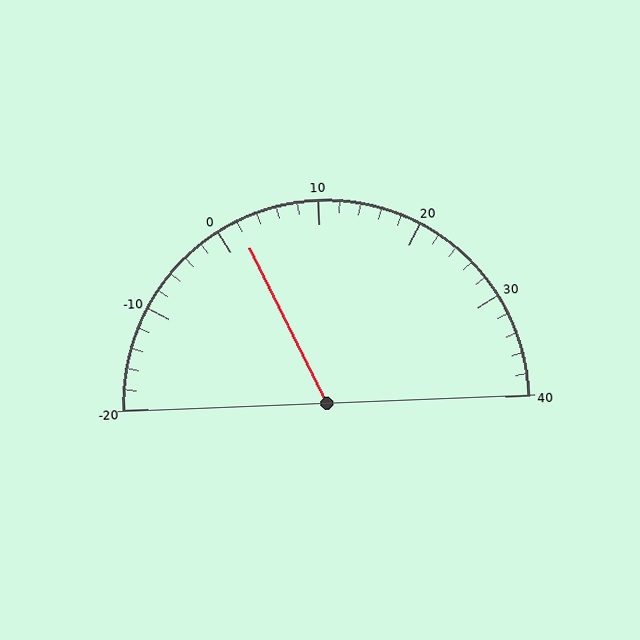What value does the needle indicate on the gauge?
The needle indicates approximately 2.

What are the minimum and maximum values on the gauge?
The gauge ranges from -20 to 40.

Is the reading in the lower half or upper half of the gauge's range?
The reading is in the lower half of the range (-20 to 40).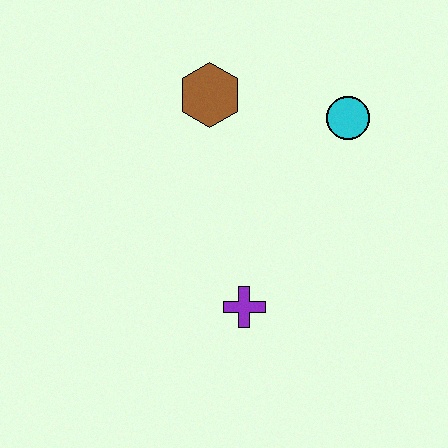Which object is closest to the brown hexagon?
The cyan circle is closest to the brown hexagon.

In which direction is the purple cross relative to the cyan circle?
The purple cross is below the cyan circle.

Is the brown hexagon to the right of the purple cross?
No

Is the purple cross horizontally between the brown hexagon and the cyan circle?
Yes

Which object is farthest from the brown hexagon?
The purple cross is farthest from the brown hexagon.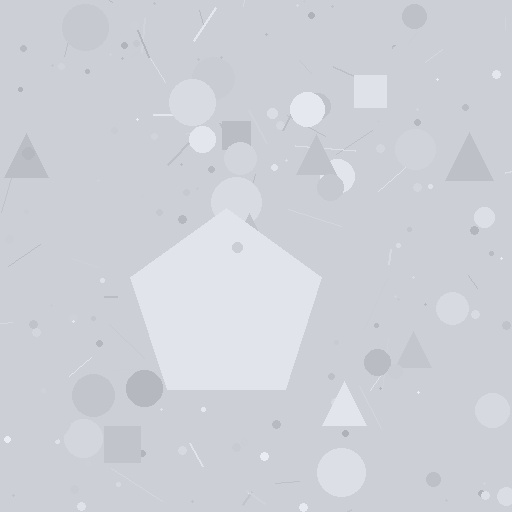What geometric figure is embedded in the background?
A pentagon is embedded in the background.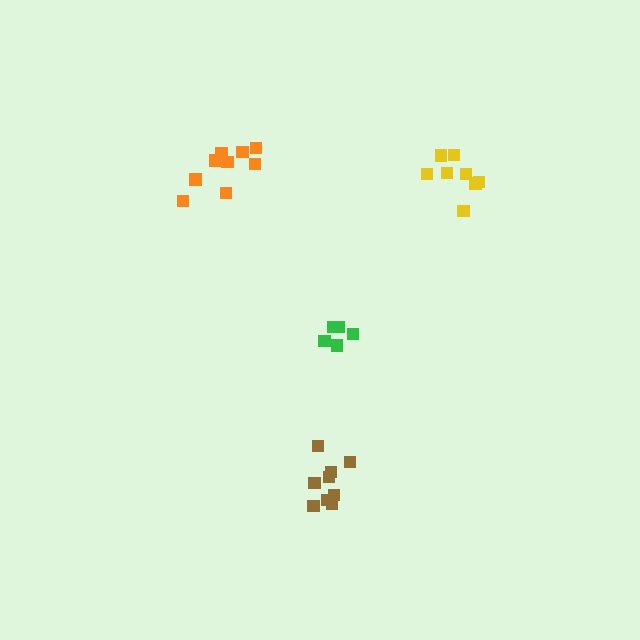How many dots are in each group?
Group 1: 9 dots, Group 2: 5 dots, Group 3: 8 dots, Group 4: 9 dots (31 total).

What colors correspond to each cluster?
The clusters are colored: brown, green, yellow, orange.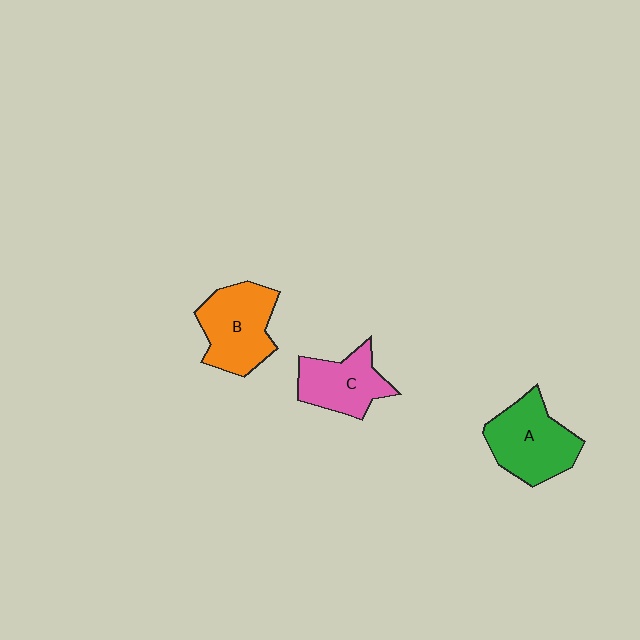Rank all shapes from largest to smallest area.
From largest to smallest: A (green), B (orange), C (pink).